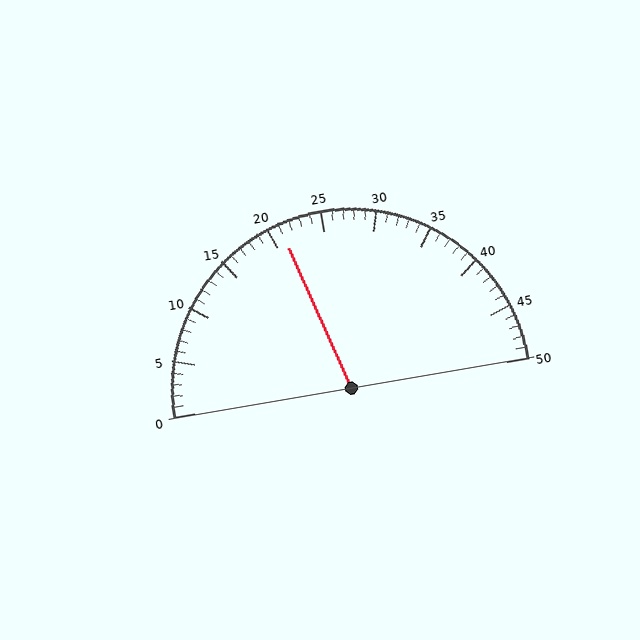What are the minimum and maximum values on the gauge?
The gauge ranges from 0 to 50.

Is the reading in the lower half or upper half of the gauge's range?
The reading is in the lower half of the range (0 to 50).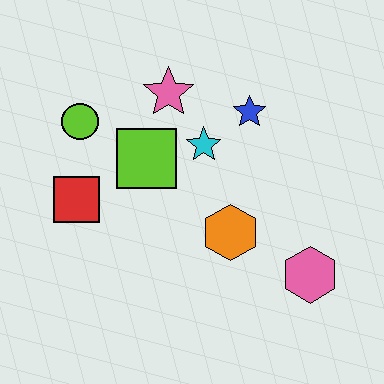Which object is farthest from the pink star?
The pink hexagon is farthest from the pink star.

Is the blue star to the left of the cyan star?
No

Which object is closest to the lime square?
The cyan star is closest to the lime square.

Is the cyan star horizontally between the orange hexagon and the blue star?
No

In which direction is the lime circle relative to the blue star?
The lime circle is to the left of the blue star.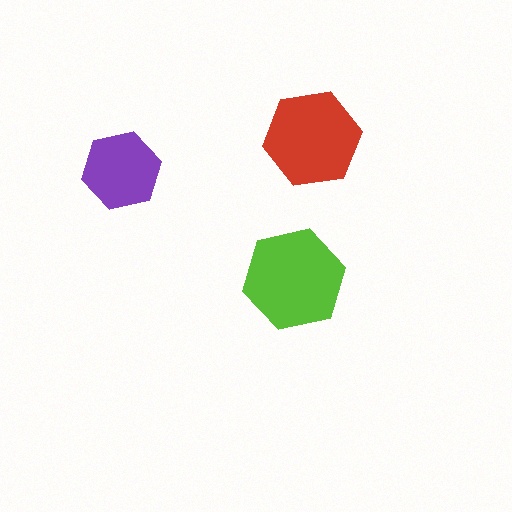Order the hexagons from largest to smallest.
the lime one, the red one, the purple one.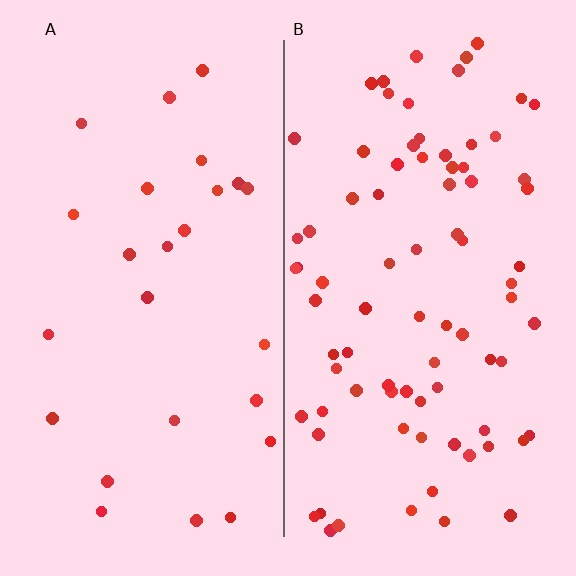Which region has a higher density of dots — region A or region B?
B (the right).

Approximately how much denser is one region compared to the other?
Approximately 3.2× — region B over region A.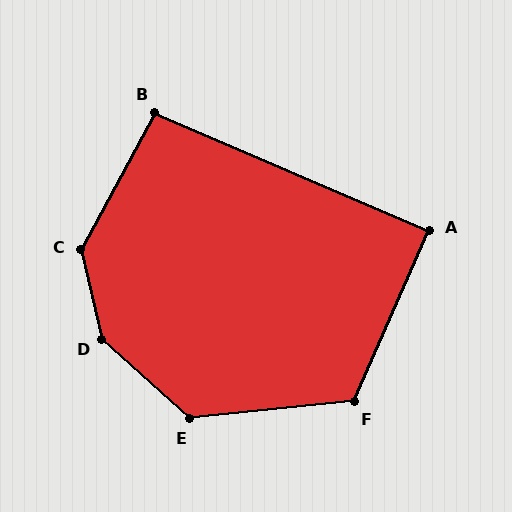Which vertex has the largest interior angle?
D, at approximately 145 degrees.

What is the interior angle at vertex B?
Approximately 95 degrees (obtuse).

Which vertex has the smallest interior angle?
A, at approximately 89 degrees.